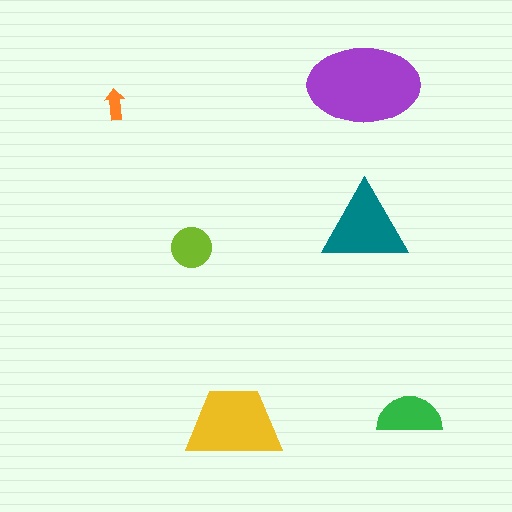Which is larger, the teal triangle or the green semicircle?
The teal triangle.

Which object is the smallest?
The orange arrow.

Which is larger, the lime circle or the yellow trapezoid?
The yellow trapezoid.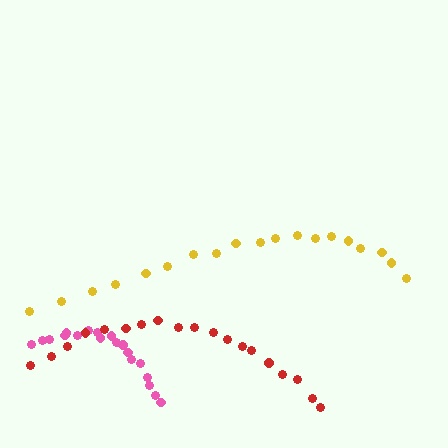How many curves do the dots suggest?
There are 3 distinct paths.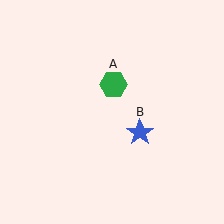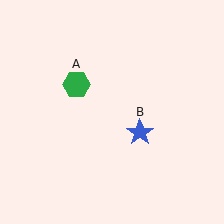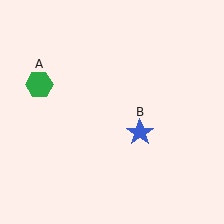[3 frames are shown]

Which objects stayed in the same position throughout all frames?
Blue star (object B) remained stationary.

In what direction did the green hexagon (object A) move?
The green hexagon (object A) moved left.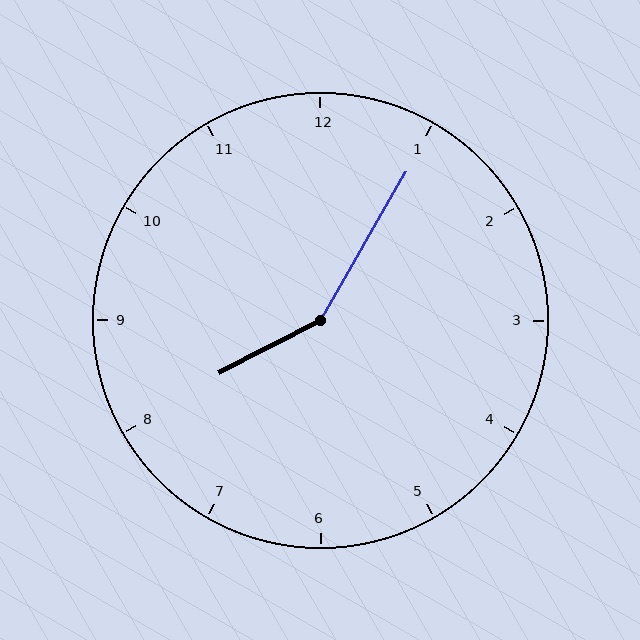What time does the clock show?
8:05.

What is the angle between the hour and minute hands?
Approximately 148 degrees.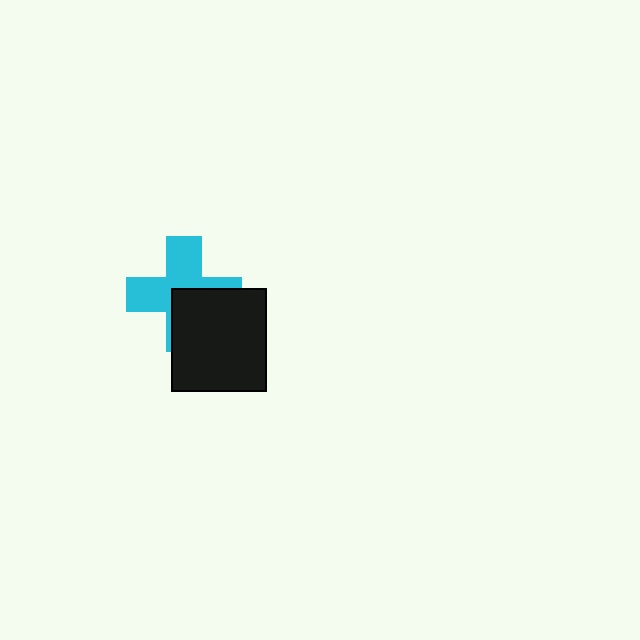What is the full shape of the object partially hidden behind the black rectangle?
The partially hidden object is a cyan cross.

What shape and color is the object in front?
The object in front is a black rectangle.